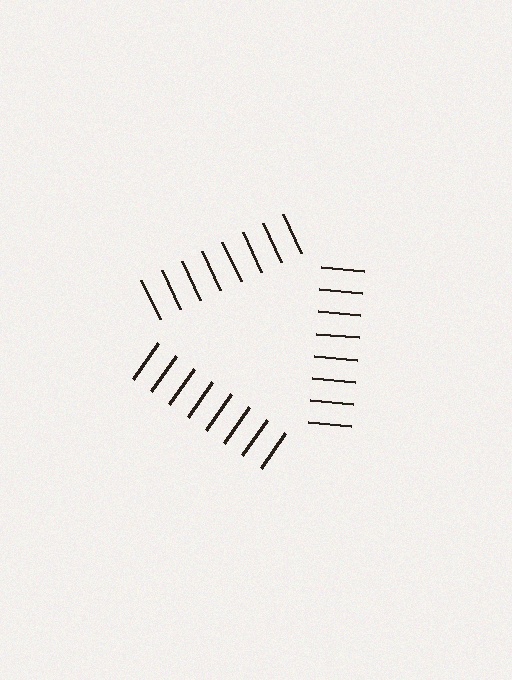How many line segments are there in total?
24 — 8 along each of the 3 edges.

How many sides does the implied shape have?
3 sides — the line-ends trace a triangle.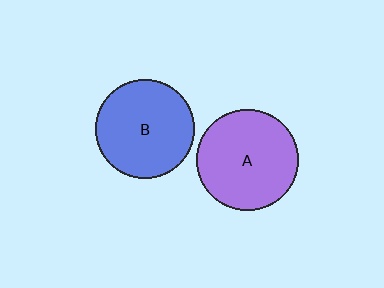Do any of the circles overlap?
No, none of the circles overlap.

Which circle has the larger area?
Circle A (purple).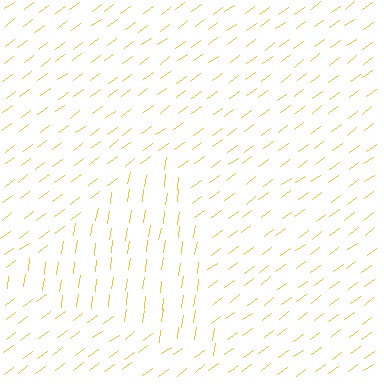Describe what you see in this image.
The image is filled with small yellow line segments. A triangle region in the image has lines oriented differently from the surrounding lines, creating a visible texture boundary.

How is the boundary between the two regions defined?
The boundary is defined purely by a change in line orientation (approximately 45 degrees difference). All lines are the same color and thickness.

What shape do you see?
I see a triangle.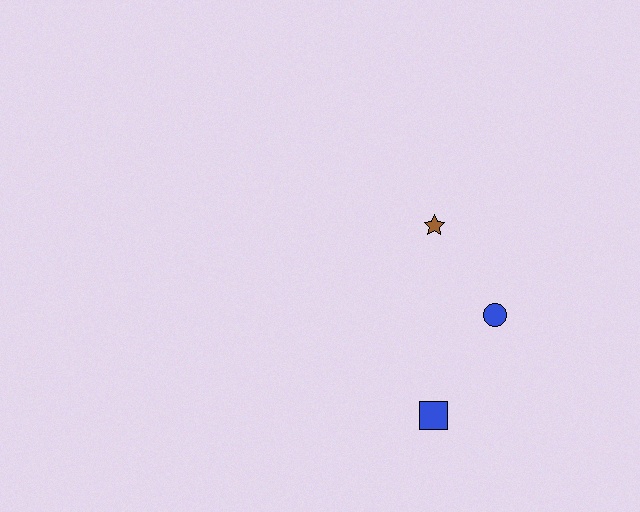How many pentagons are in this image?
There are no pentagons.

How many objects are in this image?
There are 3 objects.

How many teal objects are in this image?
There are no teal objects.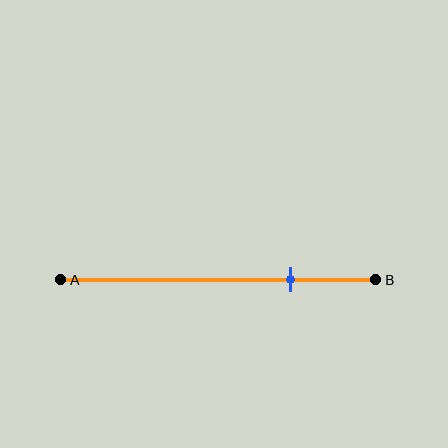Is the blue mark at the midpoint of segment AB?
No, the mark is at about 75% from A, not at the 50% midpoint.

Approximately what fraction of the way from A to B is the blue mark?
The blue mark is approximately 75% of the way from A to B.